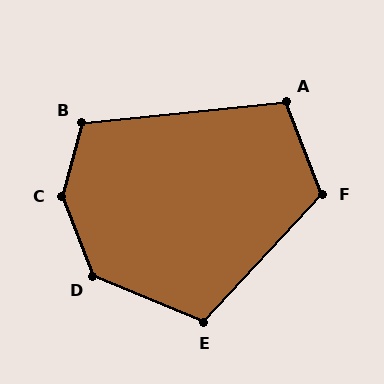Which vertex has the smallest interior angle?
A, at approximately 105 degrees.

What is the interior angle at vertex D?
Approximately 133 degrees (obtuse).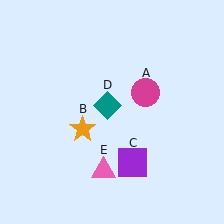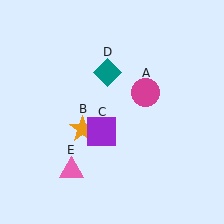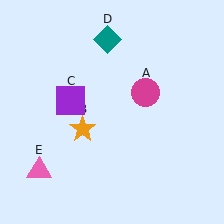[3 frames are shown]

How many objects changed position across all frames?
3 objects changed position: purple square (object C), teal diamond (object D), pink triangle (object E).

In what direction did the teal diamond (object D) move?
The teal diamond (object D) moved up.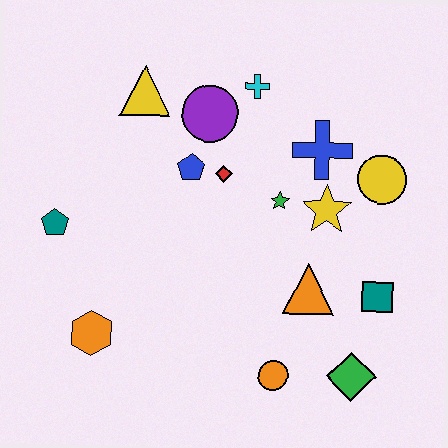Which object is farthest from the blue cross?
The orange hexagon is farthest from the blue cross.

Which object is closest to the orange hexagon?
The teal pentagon is closest to the orange hexagon.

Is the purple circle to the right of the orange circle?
No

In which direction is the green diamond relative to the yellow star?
The green diamond is below the yellow star.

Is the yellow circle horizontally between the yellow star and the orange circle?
No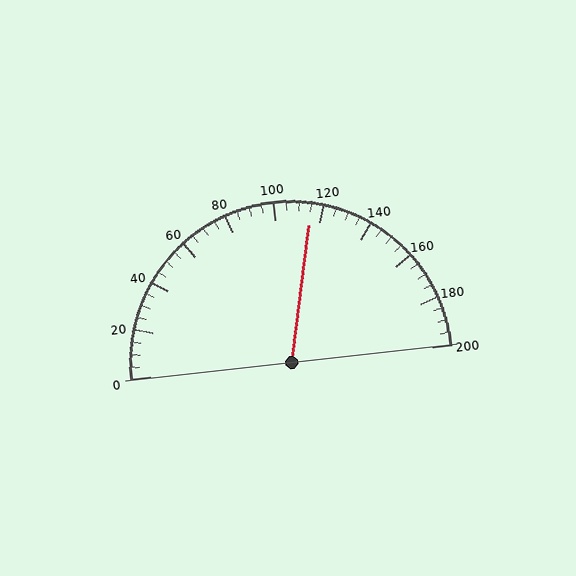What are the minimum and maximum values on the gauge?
The gauge ranges from 0 to 200.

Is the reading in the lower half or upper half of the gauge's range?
The reading is in the upper half of the range (0 to 200).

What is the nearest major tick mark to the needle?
The nearest major tick mark is 120.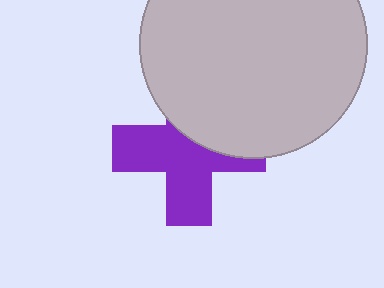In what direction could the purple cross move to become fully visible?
The purple cross could move down. That would shift it out from behind the light gray circle entirely.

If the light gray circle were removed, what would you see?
You would see the complete purple cross.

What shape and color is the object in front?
The object in front is a light gray circle.